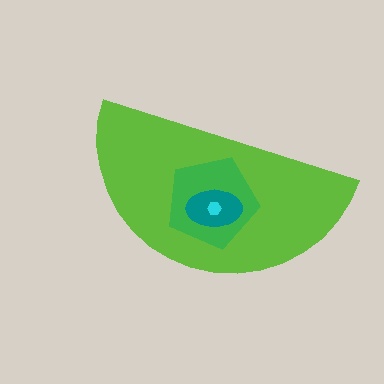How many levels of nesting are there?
4.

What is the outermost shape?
The lime semicircle.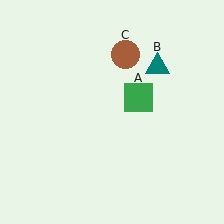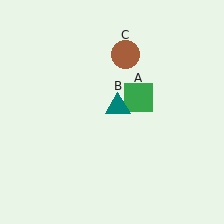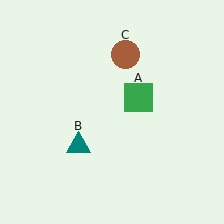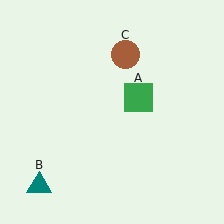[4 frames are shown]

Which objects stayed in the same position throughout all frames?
Green square (object A) and brown circle (object C) remained stationary.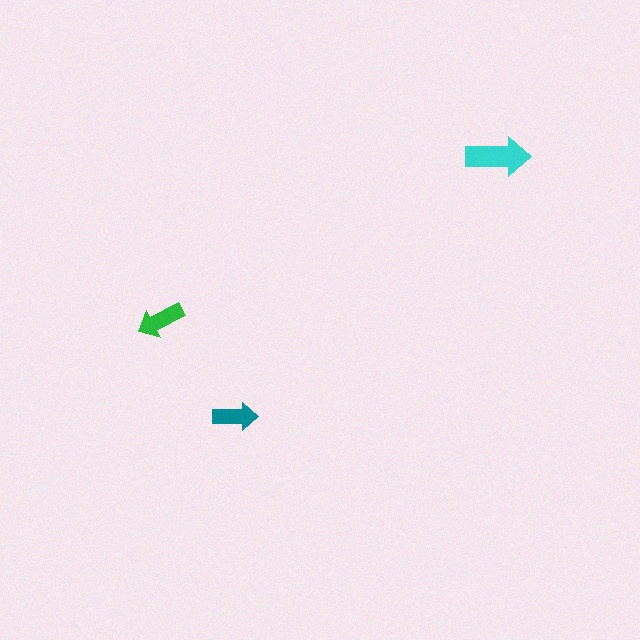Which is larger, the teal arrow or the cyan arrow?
The cyan one.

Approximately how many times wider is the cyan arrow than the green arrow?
About 1.5 times wider.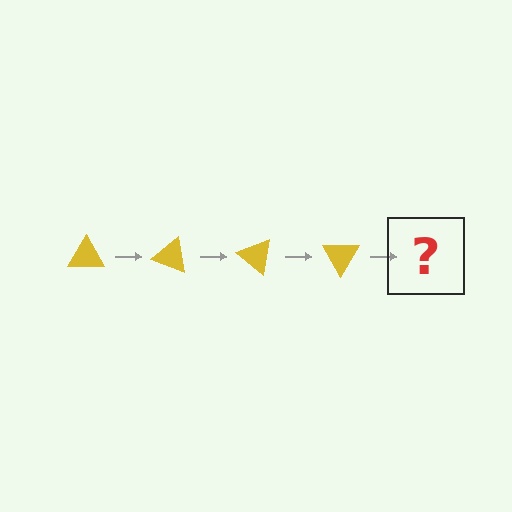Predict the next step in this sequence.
The next step is a yellow triangle rotated 80 degrees.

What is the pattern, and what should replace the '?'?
The pattern is that the triangle rotates 20 degrees each step. The '?' should be a yellow triangle rotated 80 degrees.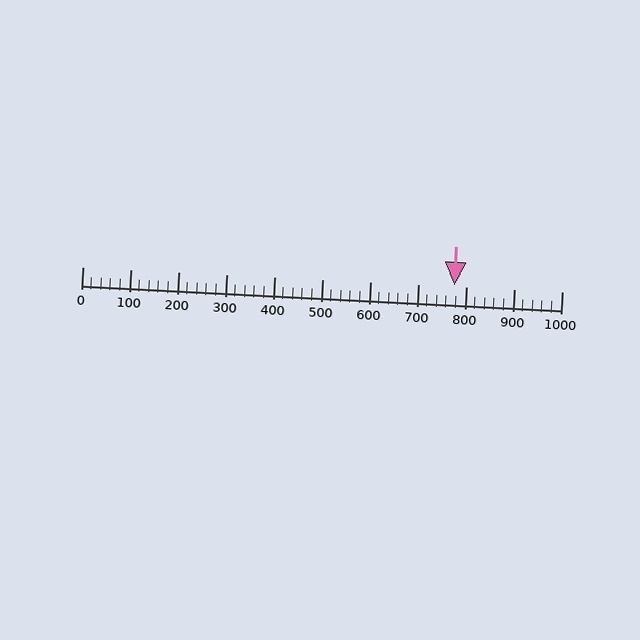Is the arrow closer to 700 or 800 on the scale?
The arrow is closer to 800.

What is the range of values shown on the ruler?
The ruler shows values from 0 to 1000.